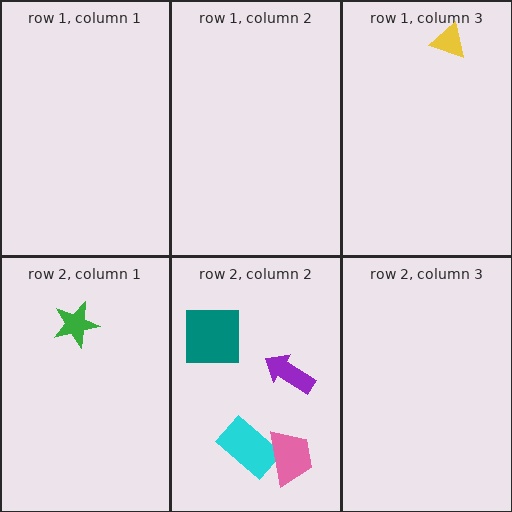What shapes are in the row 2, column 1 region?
The green star.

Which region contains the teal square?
The row 2, column 2 region.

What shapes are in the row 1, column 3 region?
The yellow triangle.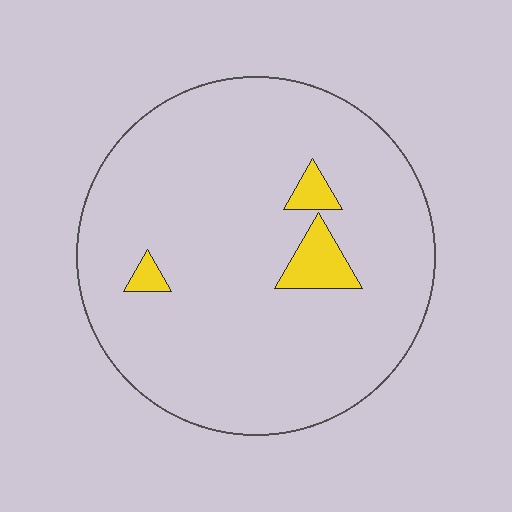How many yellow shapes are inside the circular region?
3.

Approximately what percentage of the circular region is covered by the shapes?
Approximately 5%.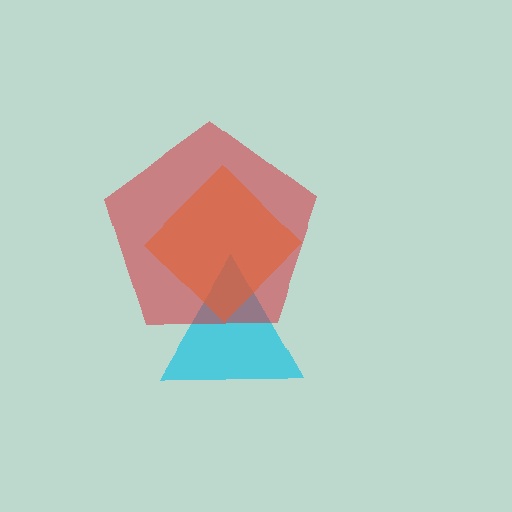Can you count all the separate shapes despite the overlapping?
Yes, there are 3 separate shapes.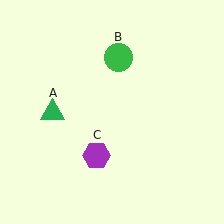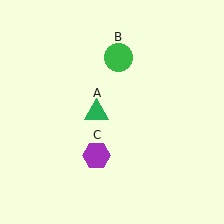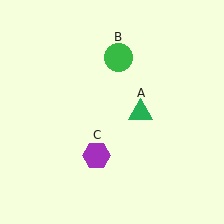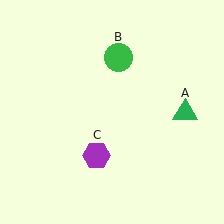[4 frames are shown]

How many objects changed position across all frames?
1 object changed position: green triangle (object A).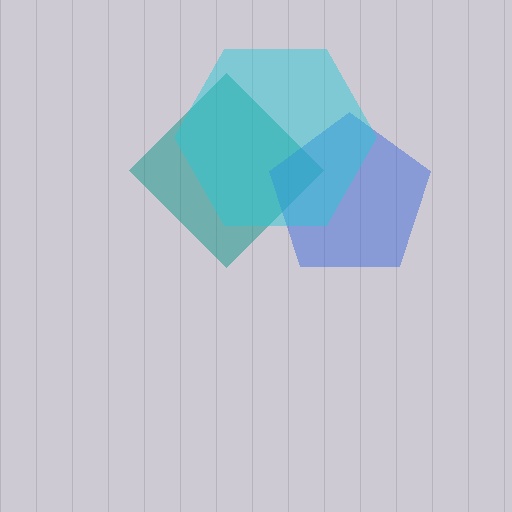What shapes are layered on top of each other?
The layered shapes are: a teal diamond, a blue pentagon, a cyan hexagon.